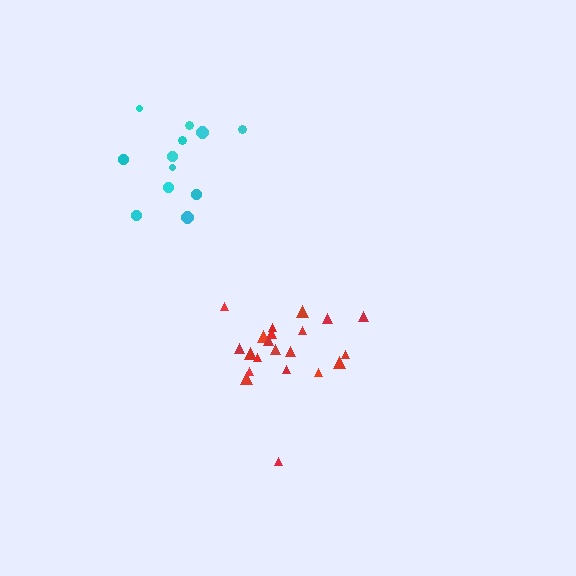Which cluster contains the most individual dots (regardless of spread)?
Red (21).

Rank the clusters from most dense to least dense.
red, cyan.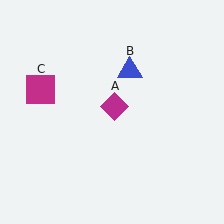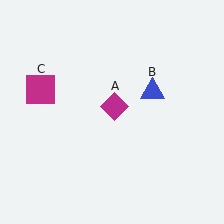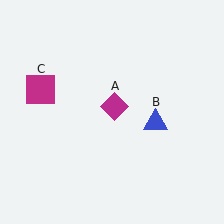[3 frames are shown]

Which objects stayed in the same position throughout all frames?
Magenta diamond (object A) and magenta square (object C) remained stationary.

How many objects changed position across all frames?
1 object changed position: blue triangle (object B).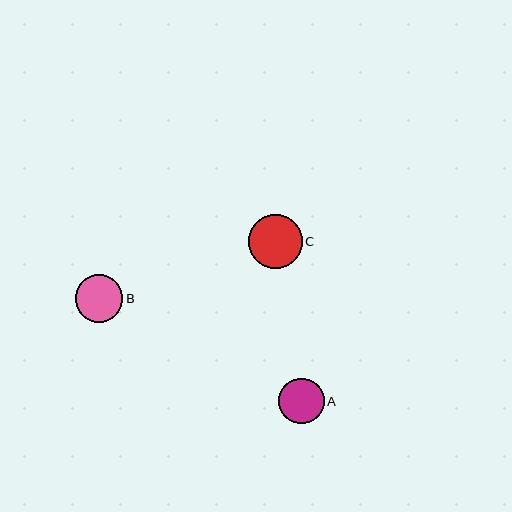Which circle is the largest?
Circle C is the largest with a size of approximately 54 pixels.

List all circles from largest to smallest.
From largest to smallest: C, B, A.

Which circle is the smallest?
Circle A is the smallest with a size of approximately 45 pixels.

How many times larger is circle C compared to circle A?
Circle C is approximately 1.2 times the size of circle A.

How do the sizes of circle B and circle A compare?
Circle B and circle A are approximately the same size.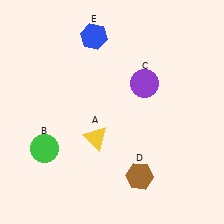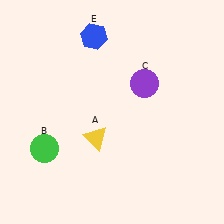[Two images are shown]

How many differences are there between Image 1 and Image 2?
There is 1 difference between the two images.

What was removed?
The brown hexagon (D) was removed in Image 2.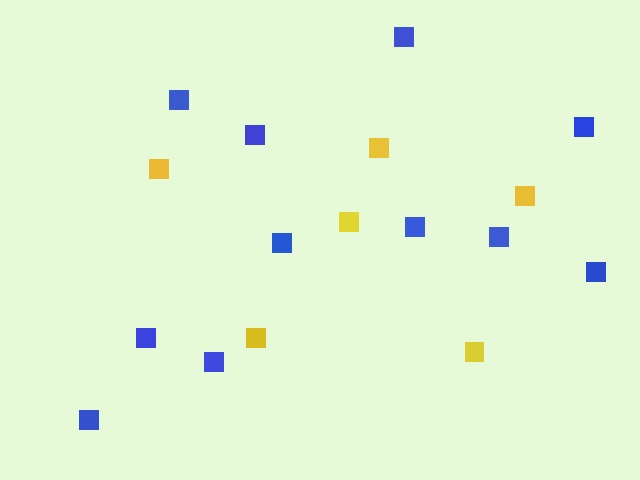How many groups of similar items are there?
There are 2 groups: one group of blue squares (11) and one group of yellow squares (6).